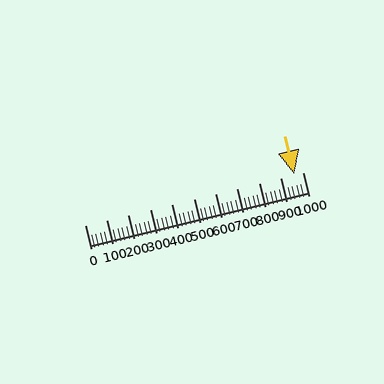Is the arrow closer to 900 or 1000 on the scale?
The arrow is closer to 1000.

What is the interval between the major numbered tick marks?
The major tick marks are spaced 100 units apart.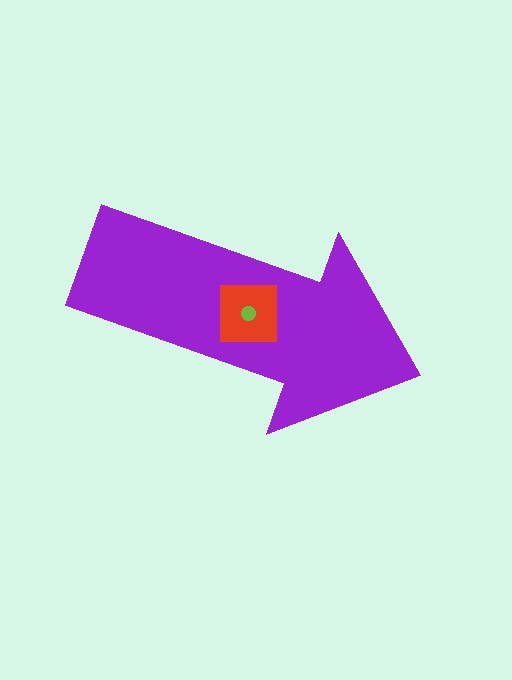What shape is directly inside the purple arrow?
The red square.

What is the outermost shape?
The purple arrow.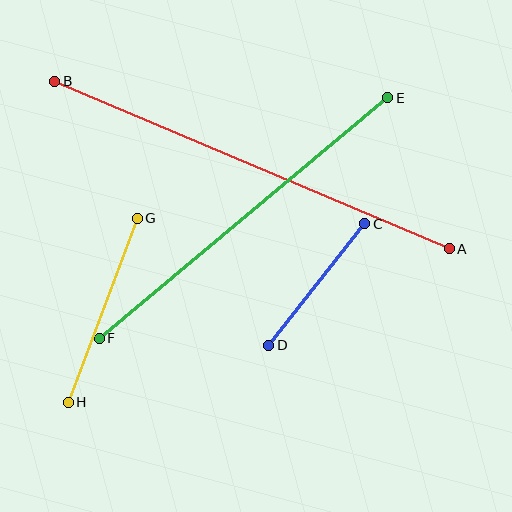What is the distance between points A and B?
The distance is approximately 428 pixels.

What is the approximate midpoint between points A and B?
The midpoint is at approximately (252, 165) pixels.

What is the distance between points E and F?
The distance is approximately 376 pixels.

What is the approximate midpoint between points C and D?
The midpoint is at approximately (317, 284) pixels.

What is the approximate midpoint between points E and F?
The midpoint is at approximately (243, 218) pixels.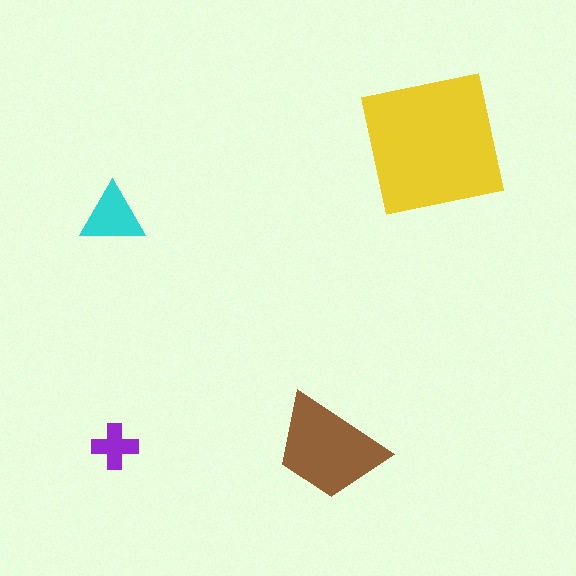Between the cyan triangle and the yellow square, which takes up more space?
The yellow square.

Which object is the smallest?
The purple cross.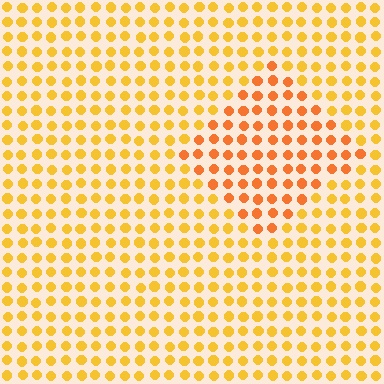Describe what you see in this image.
The image is filled with small yellow elements in a uniform arrangement. A diamond-shaped region is visible where the elements are tinted to a slightly different hue, forming a subtle color boundary.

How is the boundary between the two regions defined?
The boundary is defined purely by a slight shift in hue (about 24 degrees). Spacing, size, and orientation are identical on both sides.